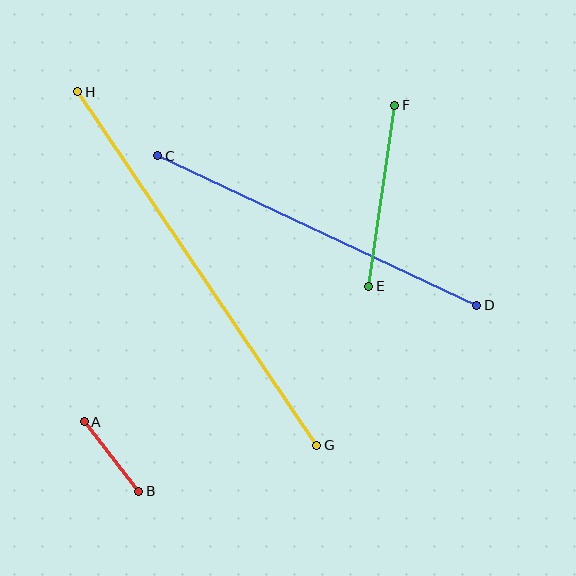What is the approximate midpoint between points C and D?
The midpoint is at approximately (317, 230) pixels.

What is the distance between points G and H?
The distance is approximately 427 pixels.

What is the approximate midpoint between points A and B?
The midpoint is at approximately (111, 456) pixels.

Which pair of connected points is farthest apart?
Points G and H are farthest apart.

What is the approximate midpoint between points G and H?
The midpoint is at approximately (197, 268) pixels.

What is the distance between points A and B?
The distance is approximately 88 pixels.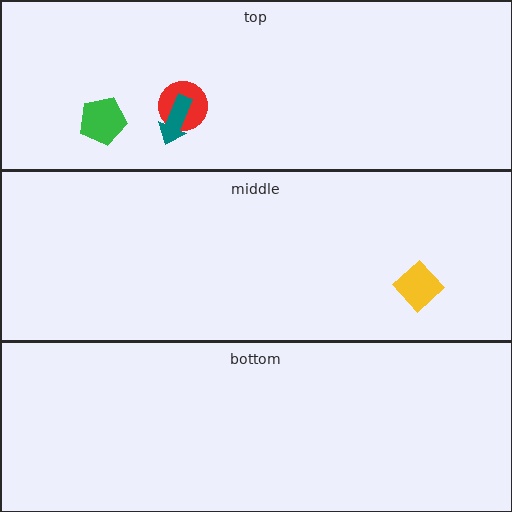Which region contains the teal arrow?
The top region.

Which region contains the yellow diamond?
The middle region.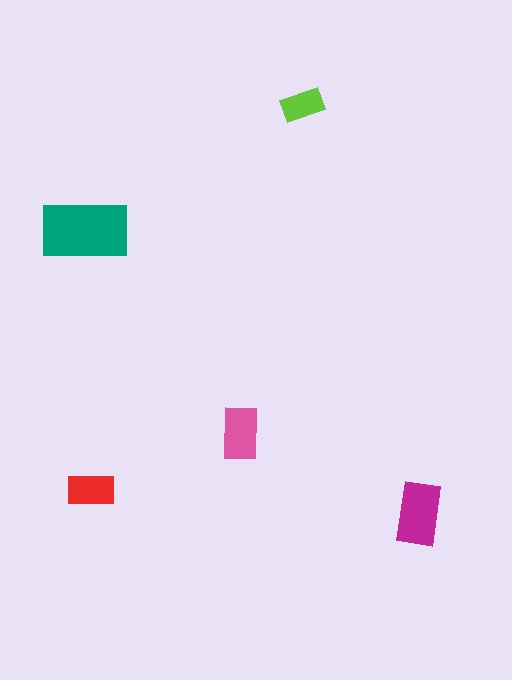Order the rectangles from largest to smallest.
the teal one, the magenta one, the pink one, the red one, the lime one.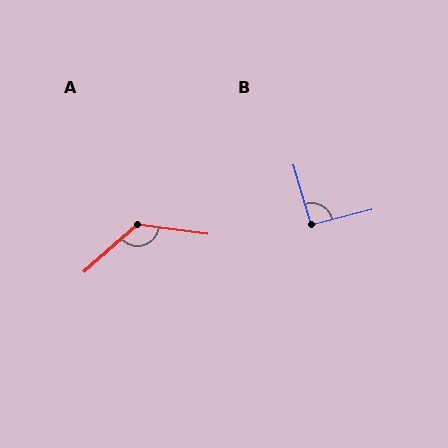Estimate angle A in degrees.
Approximately 131 degrees.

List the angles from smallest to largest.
B (93°), A (131°).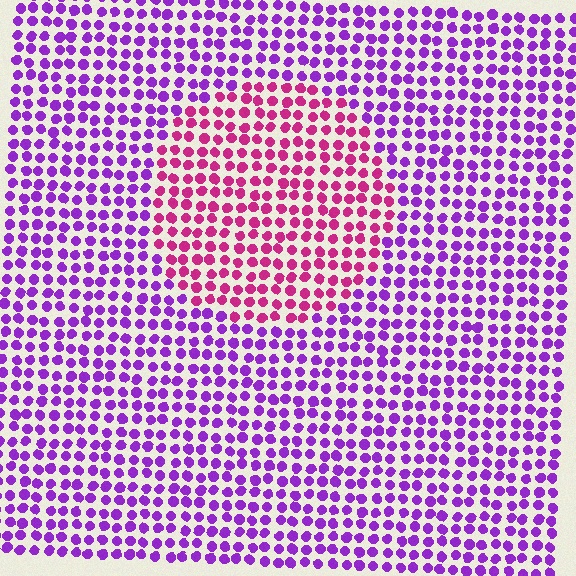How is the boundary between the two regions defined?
The boundary is defined purely by a slight shift in hue (about 45 degrees). Spacing, size, and orientation are identical on both sides.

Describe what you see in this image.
The image is filled with small purple elements in a uniform arrangement. A circle-shaped region is visible where the elements are tinted to a slightly different hue, forming a subtle color boundary.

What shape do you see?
I see a circle.